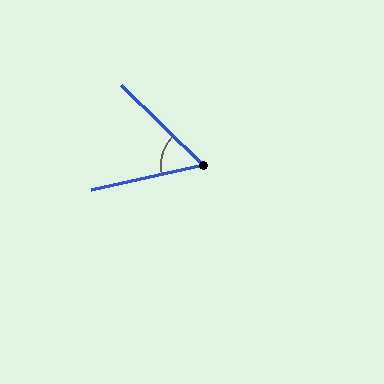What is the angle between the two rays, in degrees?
Approximately 57 degrees.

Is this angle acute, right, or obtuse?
It is acute.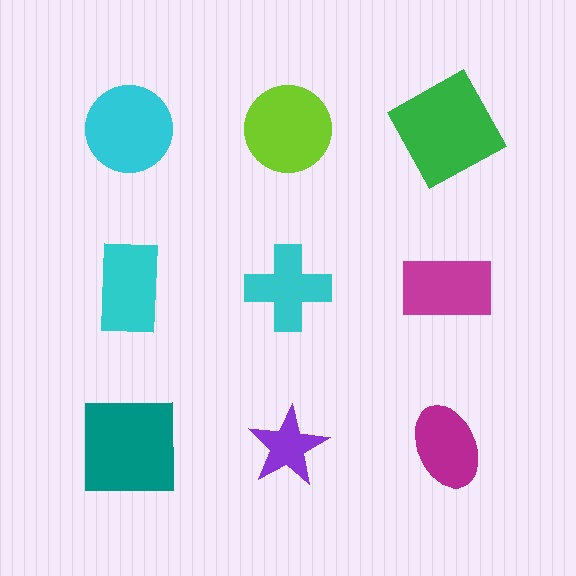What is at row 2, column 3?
A magenta rectangle.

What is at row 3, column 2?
A purple star.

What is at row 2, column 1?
A cyan rectangle.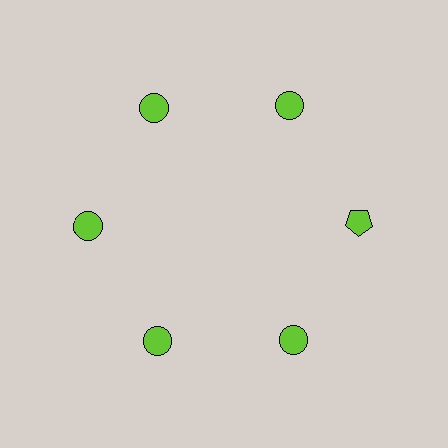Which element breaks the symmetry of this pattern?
The lime pentagon at roughly the 3 o'clock position breaks the symmetry. All other shapes are lime circles.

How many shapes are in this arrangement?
There are 6 shapes arranged in a ring pattern.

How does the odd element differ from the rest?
It has a different shape: pentagon instead of circle.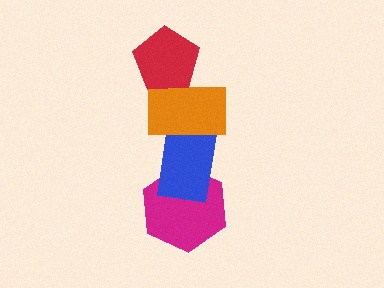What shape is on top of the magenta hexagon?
The blue rectangle is on top of the magenta hexagon.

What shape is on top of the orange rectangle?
The red pentagon is on top of the orange rectangle.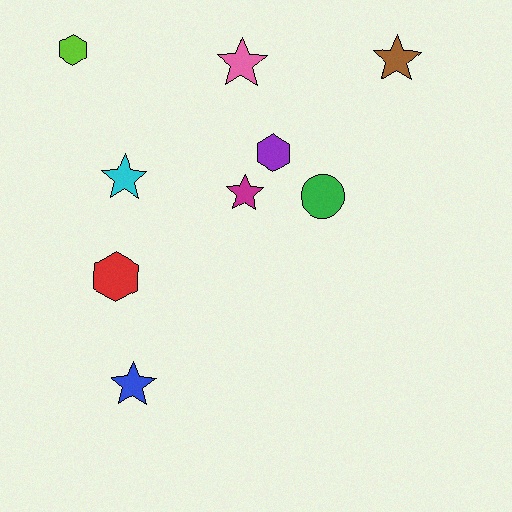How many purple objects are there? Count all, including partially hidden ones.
There is 1 purple object.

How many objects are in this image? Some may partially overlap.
There are 9 objects.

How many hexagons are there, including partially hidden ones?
There are 3 hexagons.